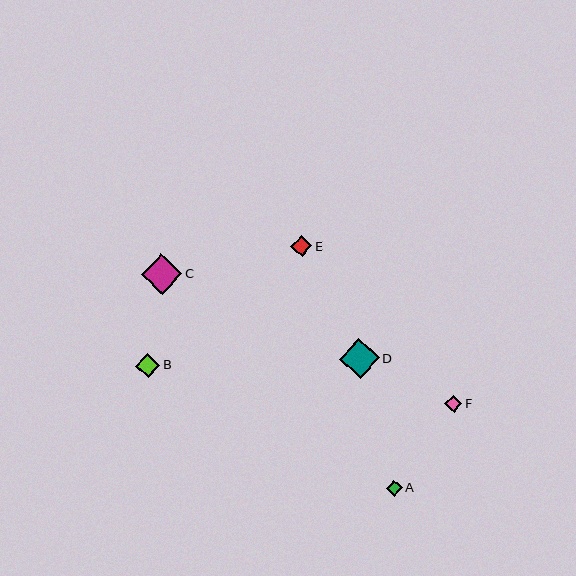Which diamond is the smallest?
Diamond A is the smallest with a size of approximately 15 pixels.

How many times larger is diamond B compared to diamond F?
Diamond B is approximately 1.4 times the size of diamond F.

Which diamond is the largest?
Diamond C is the largest with a size of approximately 41 pixels.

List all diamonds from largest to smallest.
From largest to smallest: C, D, B, E, F, A.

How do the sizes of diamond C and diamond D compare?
Diamond C and diamond D are approximately the same size.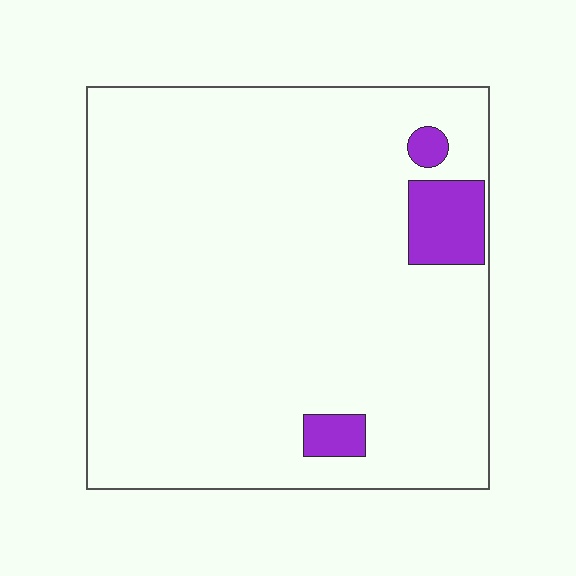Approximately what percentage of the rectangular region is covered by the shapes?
Approximately 5%.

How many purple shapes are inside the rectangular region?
3.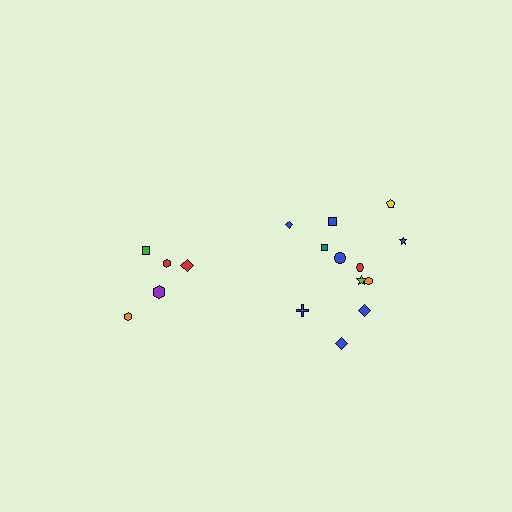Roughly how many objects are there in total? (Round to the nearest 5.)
Roughly 15 objects in total.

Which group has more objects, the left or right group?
The right group.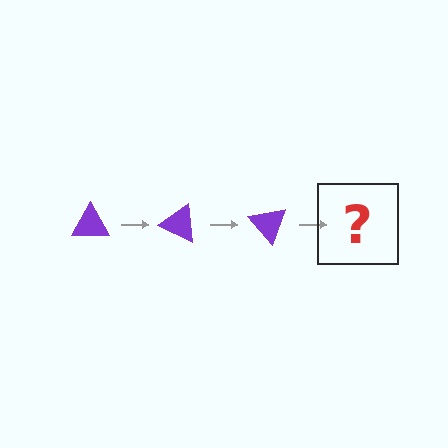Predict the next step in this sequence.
The next step is a purple triangle rotated 75 degrees.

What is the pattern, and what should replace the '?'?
The pattern is that the triangle rotates 25 degrees each step. The '?' should be a purple triangle rotated 75 degrees.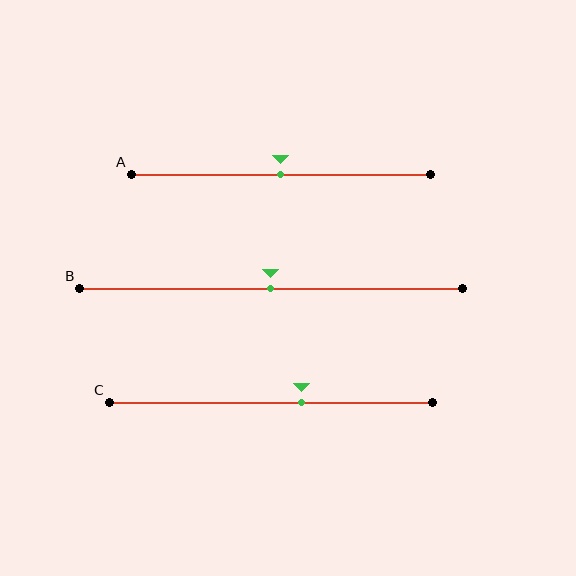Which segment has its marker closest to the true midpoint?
Segment A has its marker closest to the true midpoint.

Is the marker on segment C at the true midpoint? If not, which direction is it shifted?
No, the marker on segment C is shifted to the right by about 9% of the segment length.